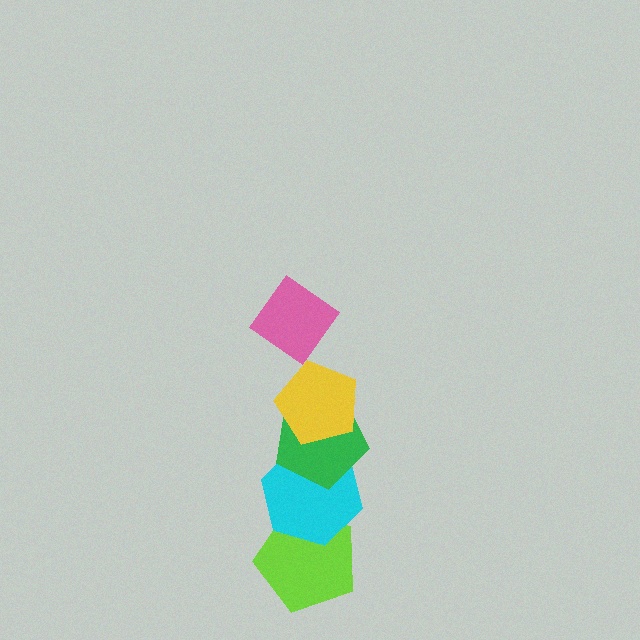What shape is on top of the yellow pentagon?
The pink diamond is on top of the yellow pentagon.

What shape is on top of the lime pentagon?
The cyan hexagon is on top of the lime pentagon.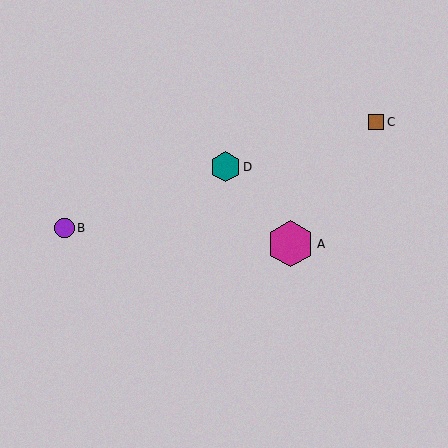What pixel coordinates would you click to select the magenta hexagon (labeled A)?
Click at (291, 244) to select the magenta hexagon A.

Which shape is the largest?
The magenta hexagon (labeled A) is the largest.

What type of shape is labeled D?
Shape D is a teal hexagon.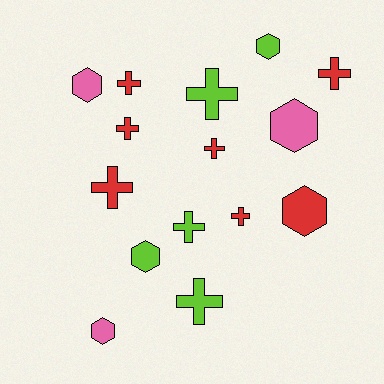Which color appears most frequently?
Red, with 7 objects.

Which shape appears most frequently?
Cross, with 9 objects.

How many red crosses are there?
There are 6 red crosses.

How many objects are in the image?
There are 15 objects.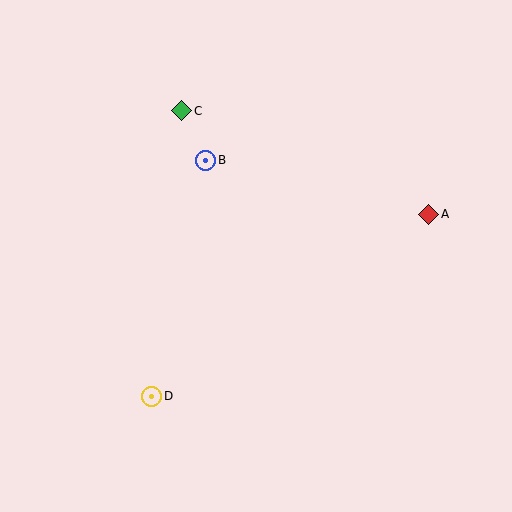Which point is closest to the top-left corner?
Point C is closest to the top-left corner.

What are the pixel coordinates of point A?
Point A is at (429, 214).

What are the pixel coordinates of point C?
Point C is at (182, 111).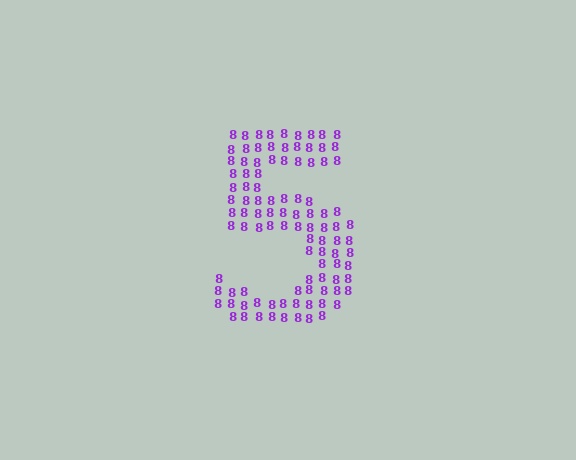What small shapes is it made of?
It is made of small digit 8's.